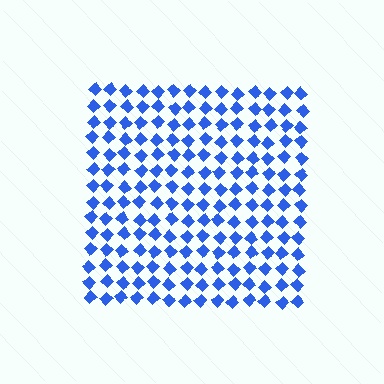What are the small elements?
The small elements are diamonds.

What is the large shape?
The large shape is a square.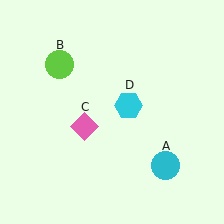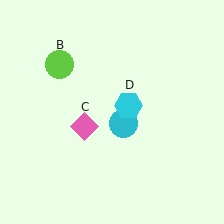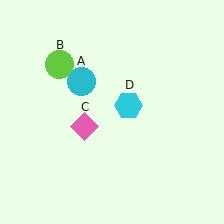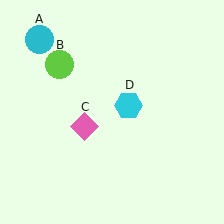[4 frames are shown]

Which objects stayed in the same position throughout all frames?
Lime circle (object B) and pink diamond (object C) and cyan hexagon (object D) remained stationary.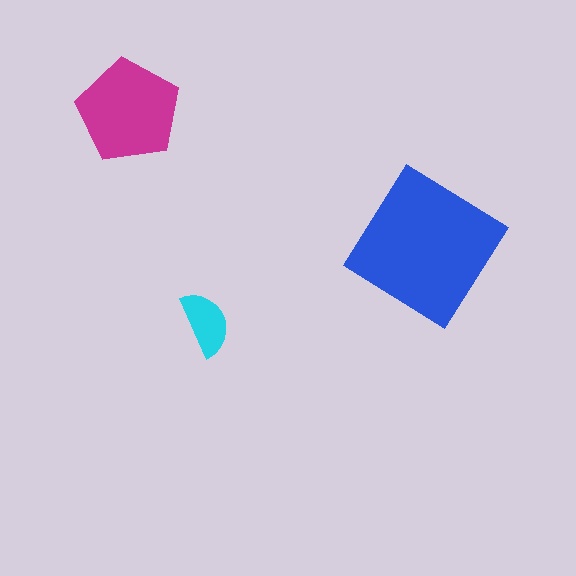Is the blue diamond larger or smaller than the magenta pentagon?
Larger.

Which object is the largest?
The blue diamond.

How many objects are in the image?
There are 3 objects in the image.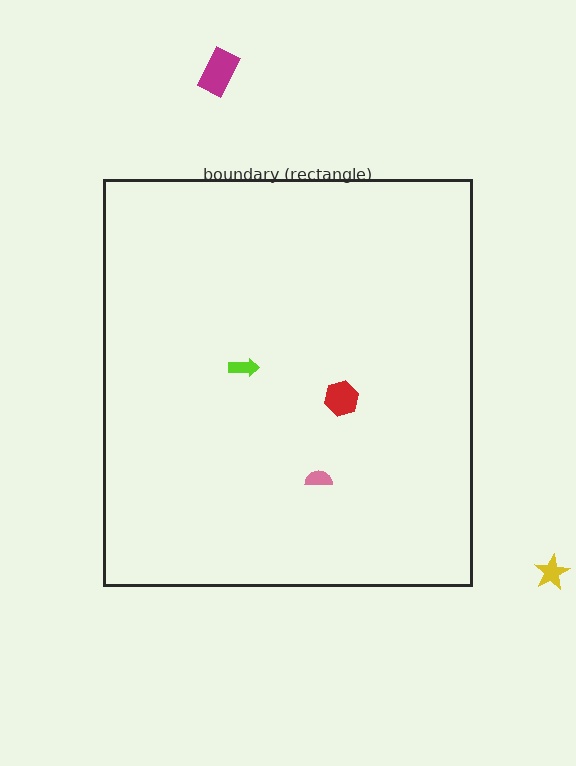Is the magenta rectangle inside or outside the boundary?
Outside.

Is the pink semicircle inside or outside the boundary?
Inside.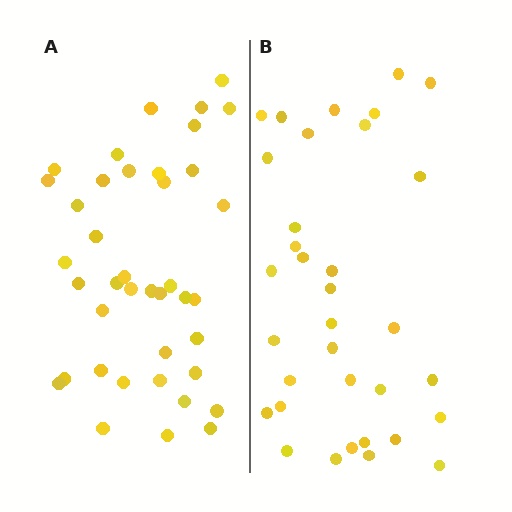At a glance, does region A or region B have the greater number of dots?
Region A (the left region) has more dots.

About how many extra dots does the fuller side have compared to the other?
Region A has about 6 more dots than region B.